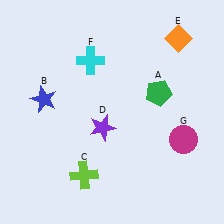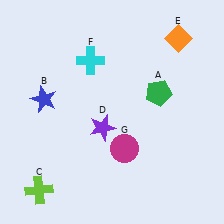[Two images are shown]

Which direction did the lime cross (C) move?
The lime cross (C) moved left.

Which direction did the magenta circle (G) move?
The magenta circle (G) moved left.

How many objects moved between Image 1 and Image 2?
2 objects moved between the two images.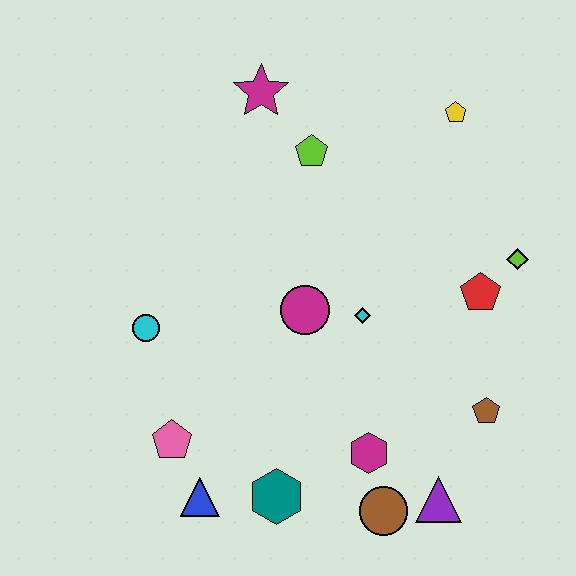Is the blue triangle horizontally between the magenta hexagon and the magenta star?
No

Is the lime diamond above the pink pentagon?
Yes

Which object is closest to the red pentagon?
The lime diamond is closest to the red pentagon.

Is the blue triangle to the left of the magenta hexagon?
Yes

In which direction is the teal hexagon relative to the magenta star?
The teal hexagon is below the magenta star.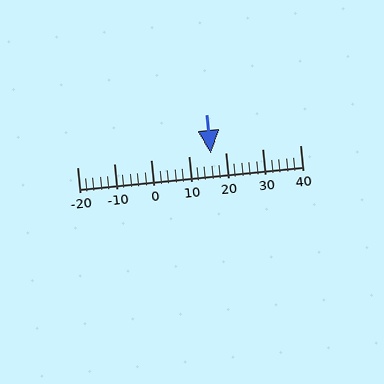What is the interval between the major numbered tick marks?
The major tick marks are spaced 10 units apart.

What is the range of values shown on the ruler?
The ruler shows values from -20 to 40.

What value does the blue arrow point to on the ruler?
The blue arrow points to approximately 16.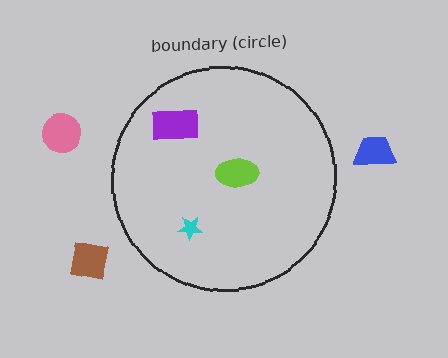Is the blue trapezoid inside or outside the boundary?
Outside.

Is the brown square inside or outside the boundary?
Outside.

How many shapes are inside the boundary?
3 inside, 3 outside.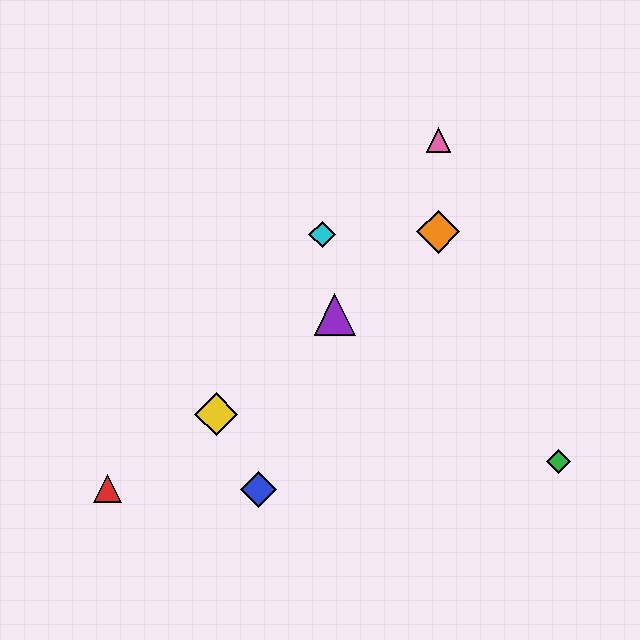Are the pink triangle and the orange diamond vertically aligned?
Yes, both are at x≈438.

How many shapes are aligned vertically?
2 shapes (the orange diamond, the pink triangle) are aligned vertically.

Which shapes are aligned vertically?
The orange diamond, the pink triangle are aligned vertically.